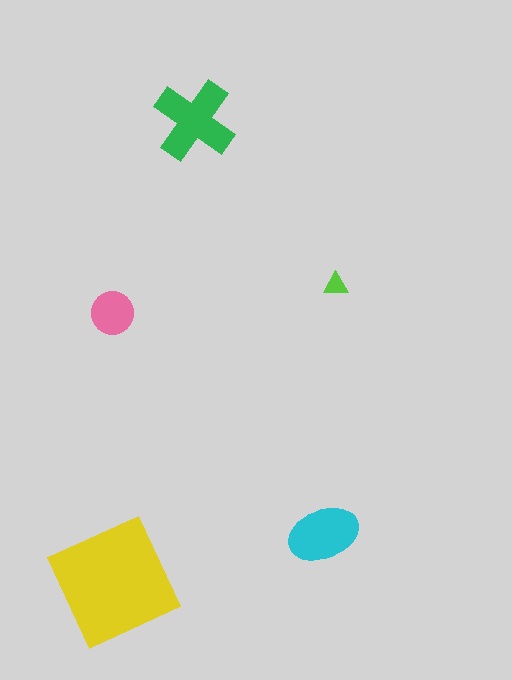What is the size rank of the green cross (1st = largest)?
2nd.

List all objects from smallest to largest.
The lime triangle, the pink circle, the cyan ellipse, the green cross, the yellow square.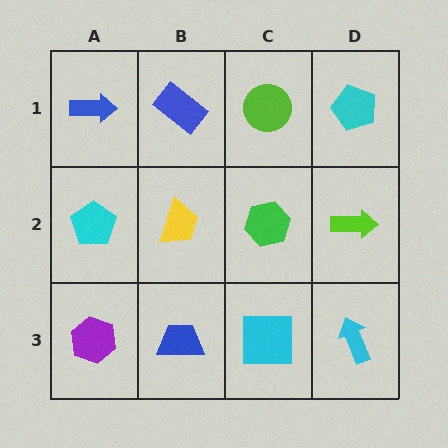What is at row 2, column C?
A green hexagon.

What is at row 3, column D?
A cyan arrow.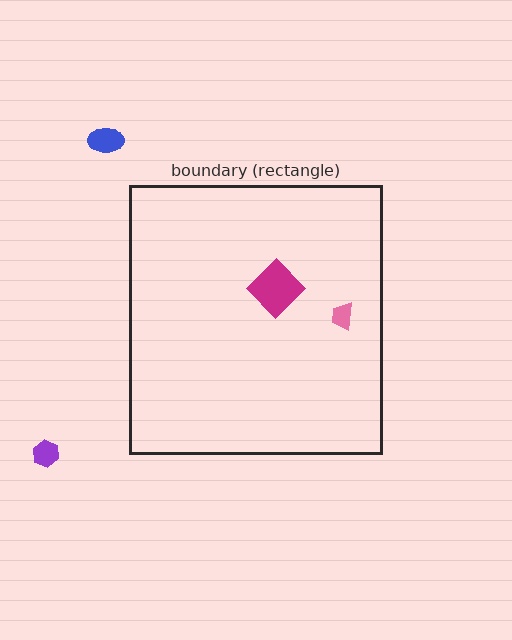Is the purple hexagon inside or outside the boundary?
Outside.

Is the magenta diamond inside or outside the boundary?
Inside.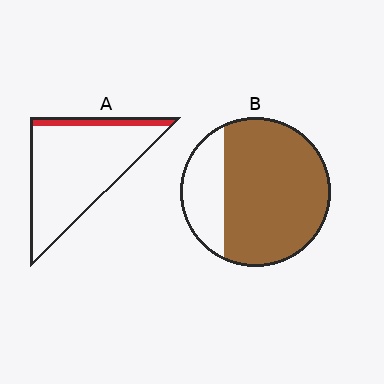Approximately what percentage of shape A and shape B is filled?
A is approximately 10% and B is approximately 75%.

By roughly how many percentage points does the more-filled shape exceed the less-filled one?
By roughly 65 percentage points (B over A).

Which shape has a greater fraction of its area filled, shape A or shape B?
Shape B.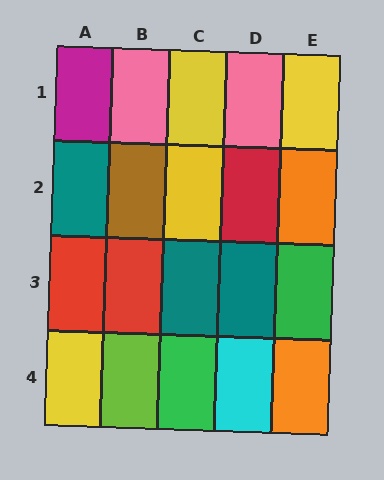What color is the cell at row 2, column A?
Teal.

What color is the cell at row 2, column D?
Red.